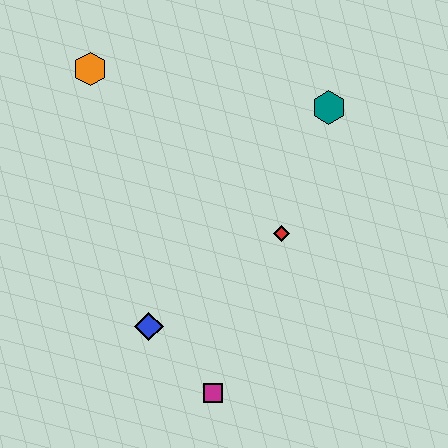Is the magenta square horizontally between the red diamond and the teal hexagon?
No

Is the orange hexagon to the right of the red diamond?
No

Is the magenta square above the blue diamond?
No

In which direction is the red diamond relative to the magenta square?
The red diamond is above the magenta square.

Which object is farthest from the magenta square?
The orange hexagon is farthest from the magenta square.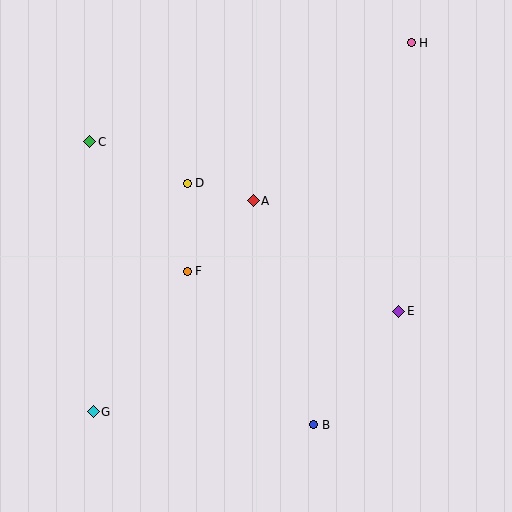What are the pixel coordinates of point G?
Point G is at (93, 412).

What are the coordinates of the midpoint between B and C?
The midpoint between B and C is at (202, 283).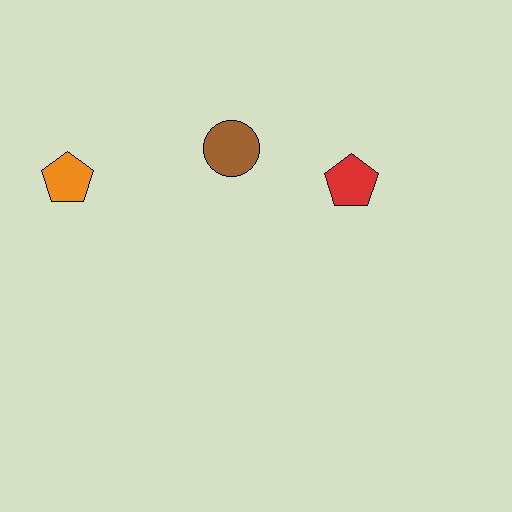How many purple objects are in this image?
There are no purple objects.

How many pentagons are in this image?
There are 2 pentagons.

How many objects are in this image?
There are 3 objects.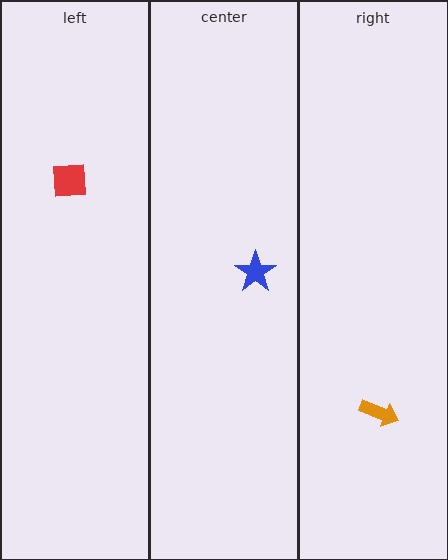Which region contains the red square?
The left region.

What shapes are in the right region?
The orange arrow.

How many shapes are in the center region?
1.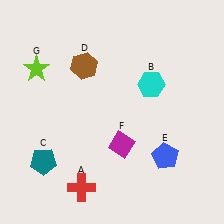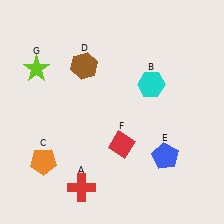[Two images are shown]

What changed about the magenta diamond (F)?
In Image 1, F is magenta. In Image 2, it changed to red.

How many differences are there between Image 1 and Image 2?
There are 2 differences between the two images.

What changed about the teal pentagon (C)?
In Image 1, C is teal. In Image 2, it changed to orange.